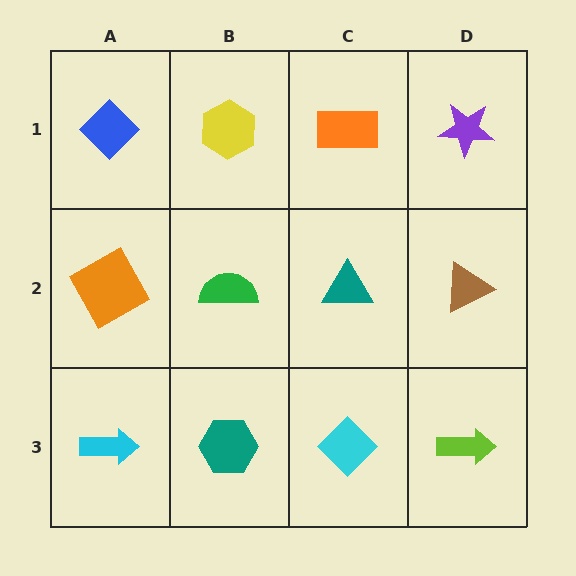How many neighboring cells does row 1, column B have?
3.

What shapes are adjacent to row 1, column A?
An orange square (row 2, column A), a yellow hexagon (row 1, column B).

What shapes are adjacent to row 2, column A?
A blue diamond (row 1, column A), a cyan arrow (row 3, column A), a green semicircle (row 2, column B).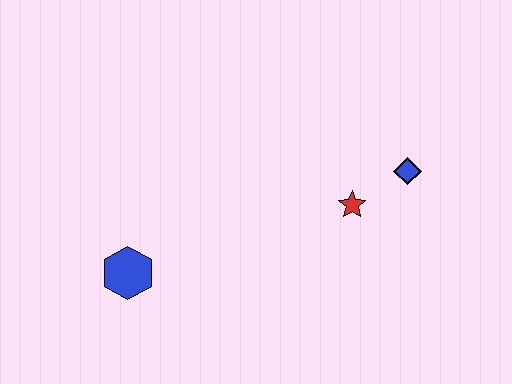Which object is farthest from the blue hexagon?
The blue diamond is farthest from the blue hexagon.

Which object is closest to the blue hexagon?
The red star is closest to the blue hexagon.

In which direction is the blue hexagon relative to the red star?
The blue hexagon is to the left of the red star.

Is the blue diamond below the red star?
No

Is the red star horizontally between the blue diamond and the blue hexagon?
Yes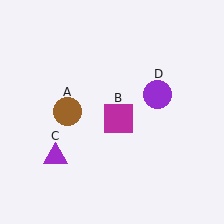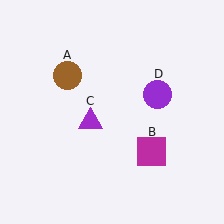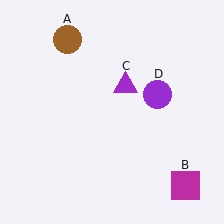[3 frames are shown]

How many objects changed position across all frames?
3 objects changed position: brown circle (object A), magenta square (object B), purple triangle (object C).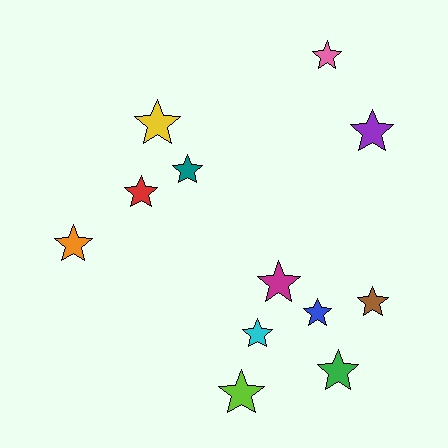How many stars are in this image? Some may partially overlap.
There are 12 stars.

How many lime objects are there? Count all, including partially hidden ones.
There is 1 lime object.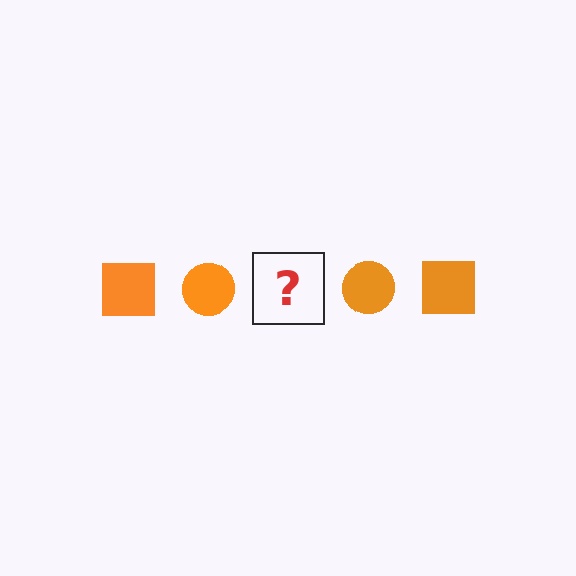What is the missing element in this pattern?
The missing element is an orange square.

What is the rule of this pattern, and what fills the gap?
The rule is that the pattern cycles through square, circle shapes in orange. The gap should be filled with an orange square.